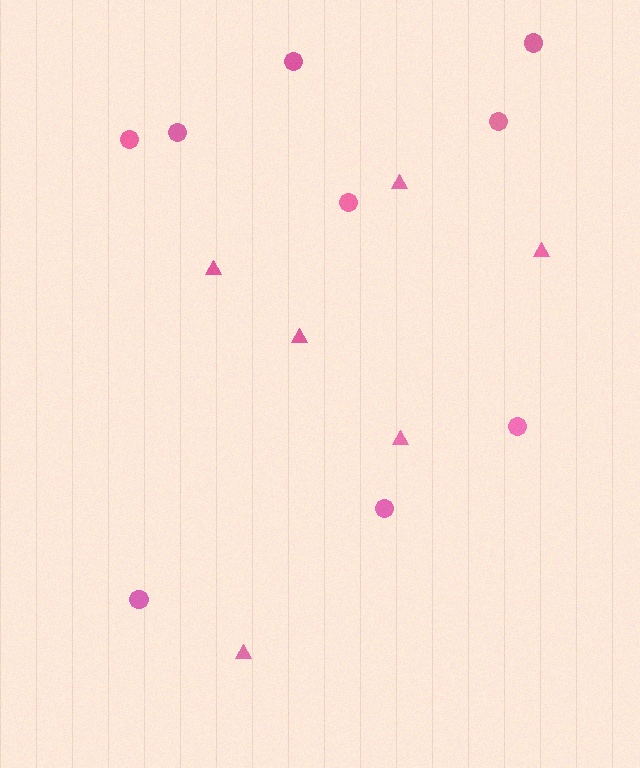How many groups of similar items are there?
There are 2 groups: one group of triangles (6) and one group of circles (9).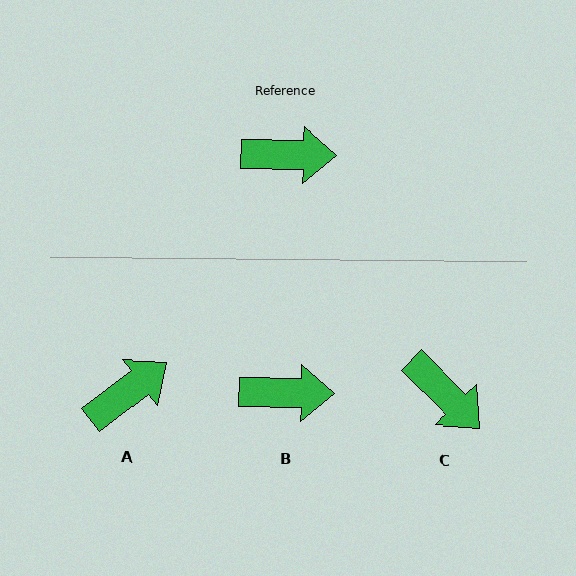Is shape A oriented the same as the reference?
No, it is off by about 38 degrees.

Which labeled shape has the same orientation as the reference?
B.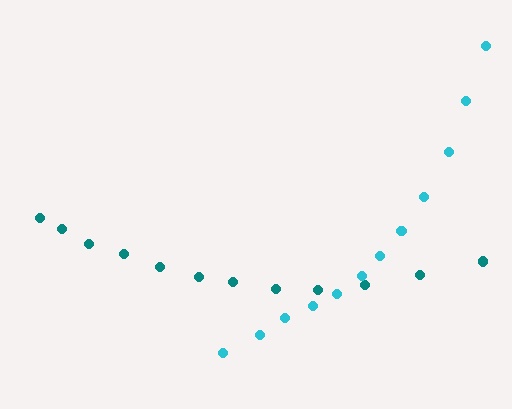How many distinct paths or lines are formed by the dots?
There are 2 distinct paths.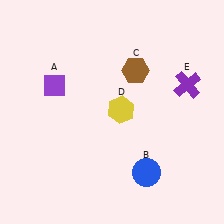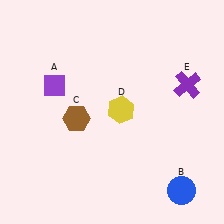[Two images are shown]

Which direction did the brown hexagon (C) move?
The brown hexagon (C) moved left.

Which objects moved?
The objects that moved are: the blue circle (B), the brown hexagon (C).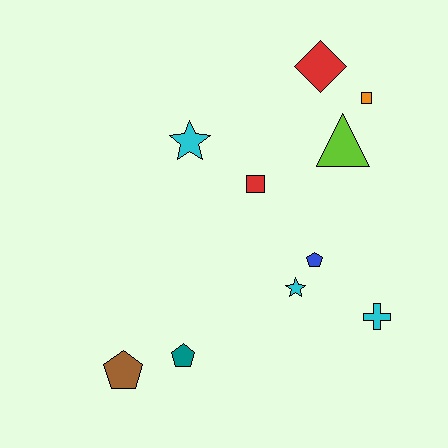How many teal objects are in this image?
There is 1 teal object.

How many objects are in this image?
There are 10 objects.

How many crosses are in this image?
There is 1 cross.